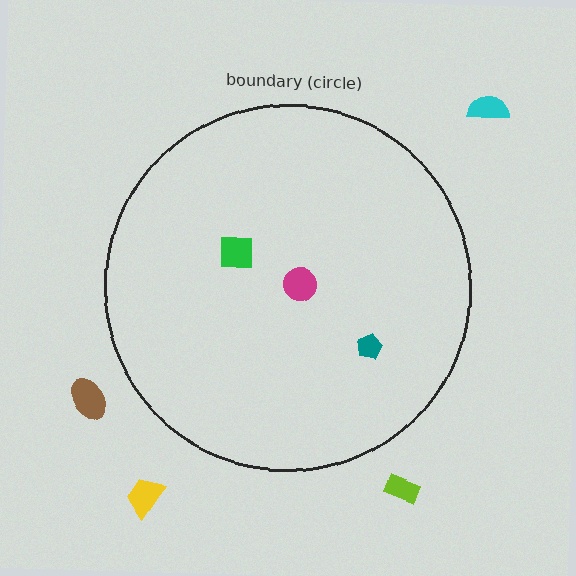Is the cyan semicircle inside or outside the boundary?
Outside.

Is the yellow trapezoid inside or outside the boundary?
Outside.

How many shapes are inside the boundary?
3 inside, 4 outside.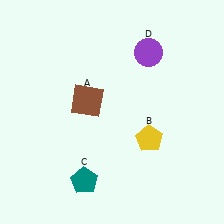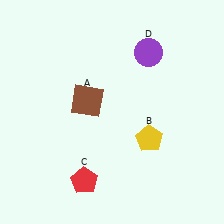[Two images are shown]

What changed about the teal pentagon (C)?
In Image 1, C is teal. In Image 2, it changed to red.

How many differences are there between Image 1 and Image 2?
There is 1 difference between the two images.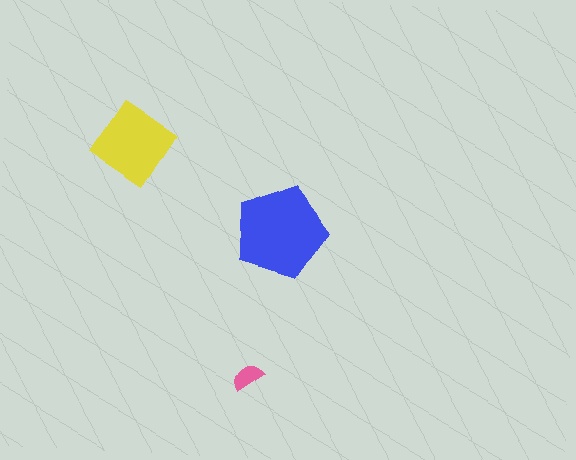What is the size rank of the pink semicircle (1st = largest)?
3rd.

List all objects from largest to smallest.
The blue pentagon, the yellow diamond, the pink semicircle.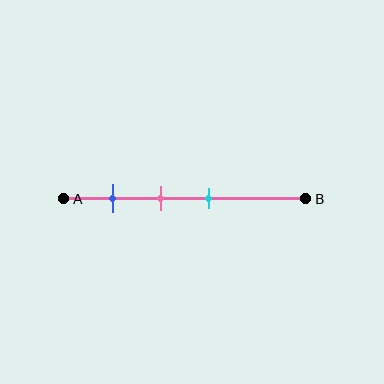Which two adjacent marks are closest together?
The pink and cyan marks are the closest adjacent pair.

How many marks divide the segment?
There are 3 marks dividing the segment.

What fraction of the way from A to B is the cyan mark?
The cyan mark is approximately 60% (0.6) of the way from A to B.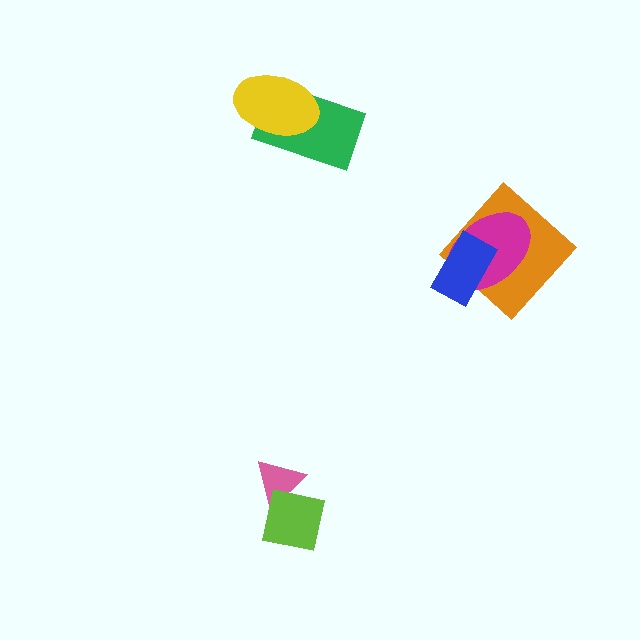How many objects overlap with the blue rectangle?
2 objects overlap with the blue rectangle.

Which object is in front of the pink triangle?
The lime square is in front of the pink triangle.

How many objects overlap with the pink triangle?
1 object overlaps with the pink triangle.